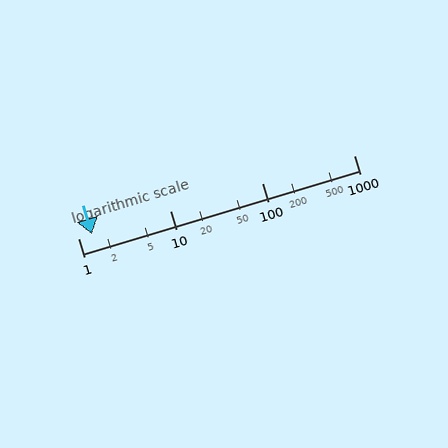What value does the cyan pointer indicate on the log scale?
The pointer indicates approximately 1.4.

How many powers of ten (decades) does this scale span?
The scale spans 3 decades, from 1 to 1000.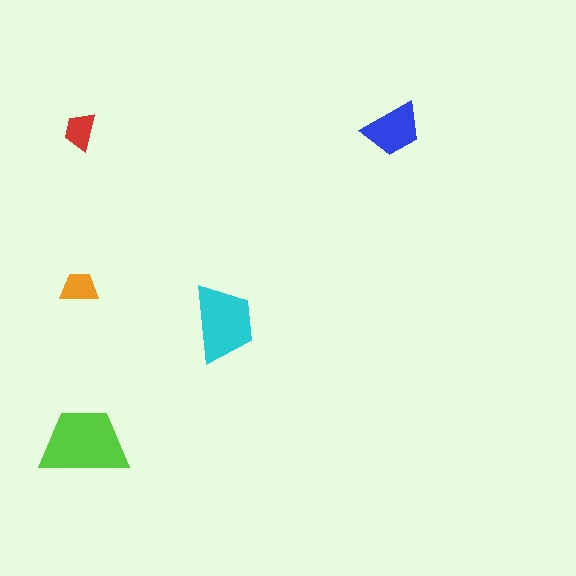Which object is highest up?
The red trapezoid is topmost.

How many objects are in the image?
There are 5 objects in the image.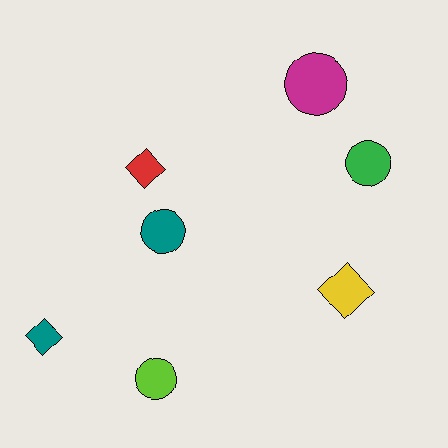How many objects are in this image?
There are 7 objects.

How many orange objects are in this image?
There are no orange objects.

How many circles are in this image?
There are 4 circles.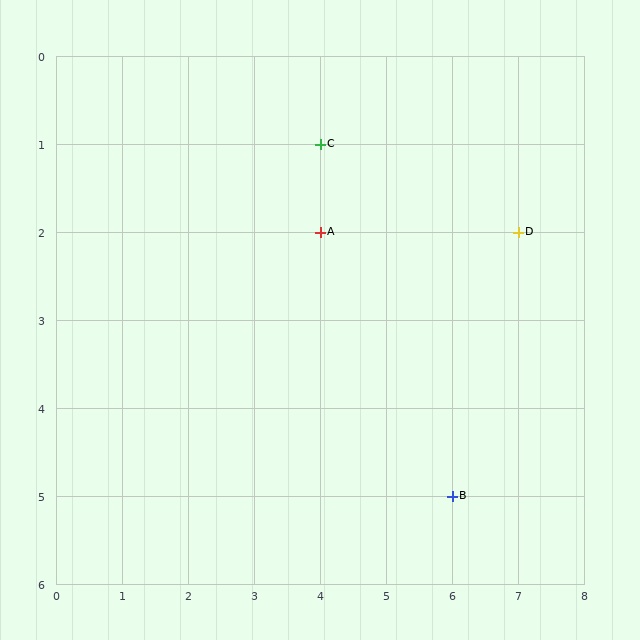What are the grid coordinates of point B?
Point B is at grid coordinates (6, 5).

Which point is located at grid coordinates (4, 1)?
Point C is at (4, 1).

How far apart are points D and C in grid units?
Points D and C are 3 columns and 1 row apart (about 3.2 grid units diagonally).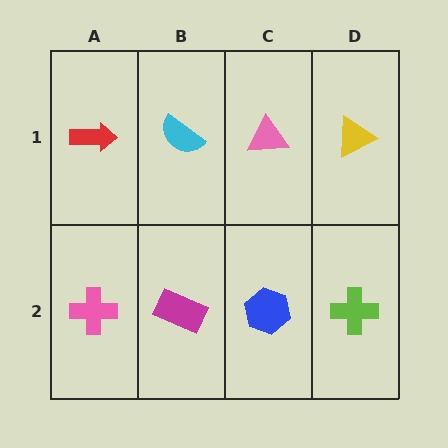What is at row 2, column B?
A magenta rectangle.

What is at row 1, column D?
A yellow triangle.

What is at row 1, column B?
A cyan semicircle.